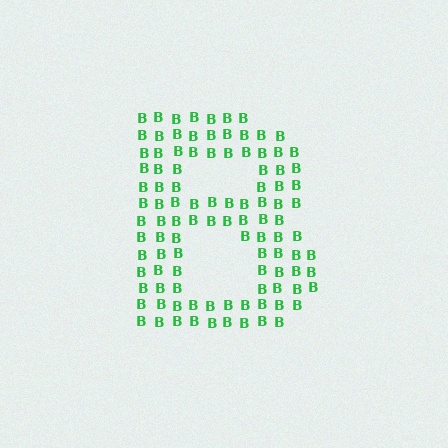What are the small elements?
The small elements are letter B's.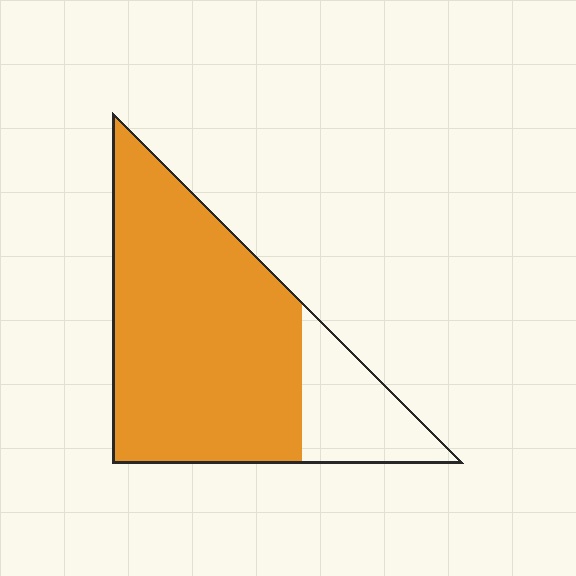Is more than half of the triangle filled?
Yes.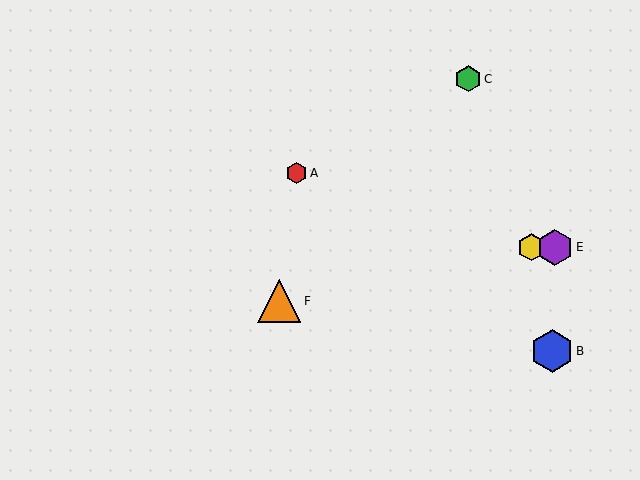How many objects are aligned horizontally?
2 objects (D, E) are aligned horizontally.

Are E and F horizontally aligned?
No, E is at y≈247 and F is at y≈301.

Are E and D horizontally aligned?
Yes, both are at y≈247.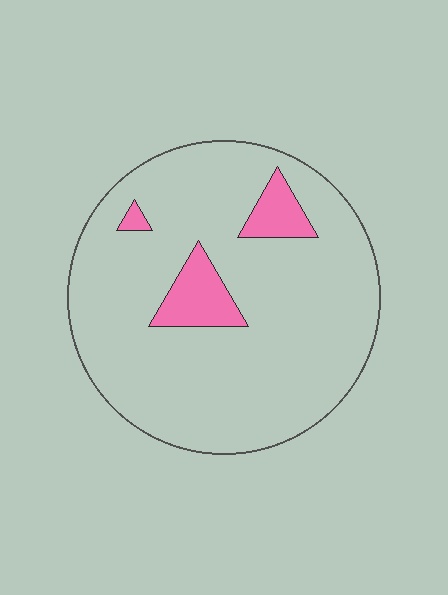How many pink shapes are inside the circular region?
3.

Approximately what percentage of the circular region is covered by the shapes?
Approximately 10%.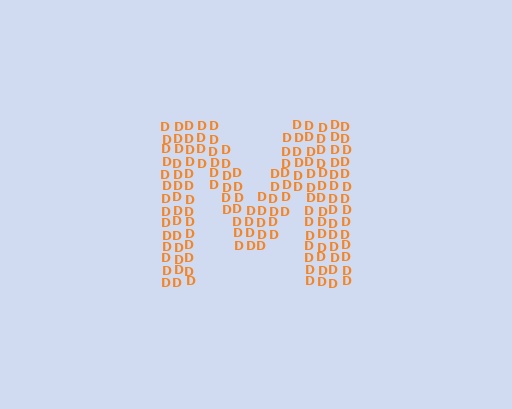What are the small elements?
The small elements are letter D's.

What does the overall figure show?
The overall figure shows the letter M.